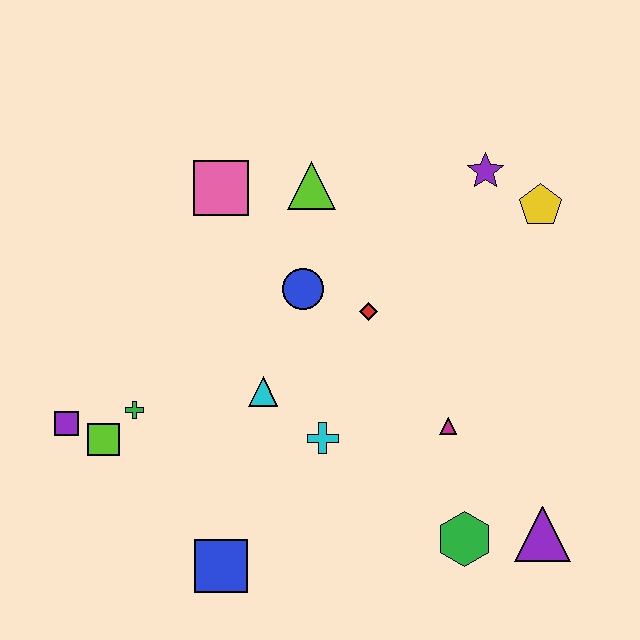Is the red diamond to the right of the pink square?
Yes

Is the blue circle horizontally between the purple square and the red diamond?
Yes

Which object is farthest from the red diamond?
The purple square is farthest from the red diamond.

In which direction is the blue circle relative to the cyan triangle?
The blue circle is above the cyan triangle.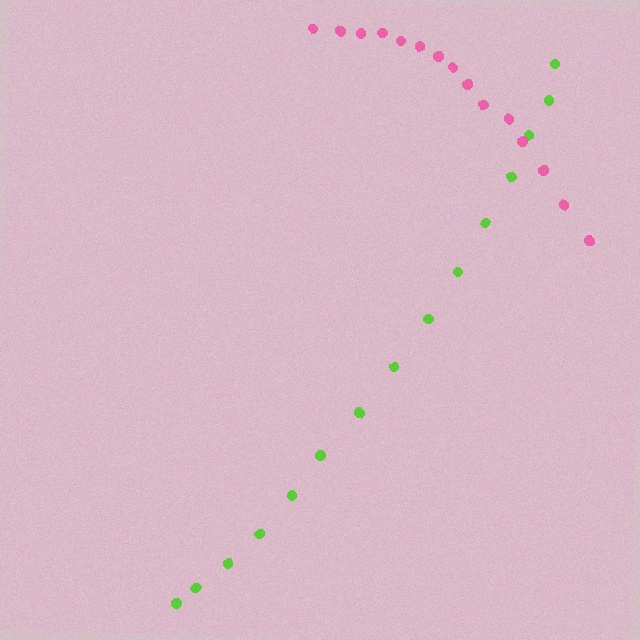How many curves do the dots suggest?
There are 2 distinct paths.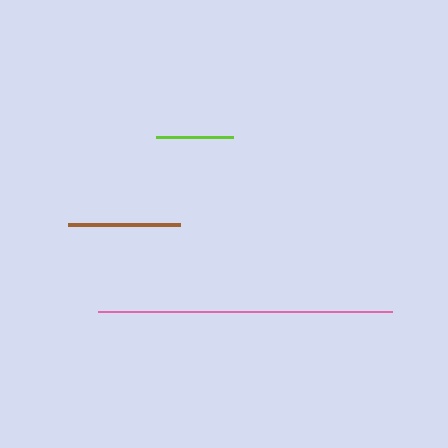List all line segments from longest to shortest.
From longest to shortest: pink, brown, lime.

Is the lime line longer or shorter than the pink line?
The pink line is longer than the lime line.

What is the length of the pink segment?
The pink segment is approximately 294 pixels long.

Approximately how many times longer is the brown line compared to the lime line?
The brown line is approximately 1.5 times the length of the lime line.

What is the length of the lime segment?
The lime segment is approximately 77 pixels long.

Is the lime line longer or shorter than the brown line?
The brown line is longer than the lime line.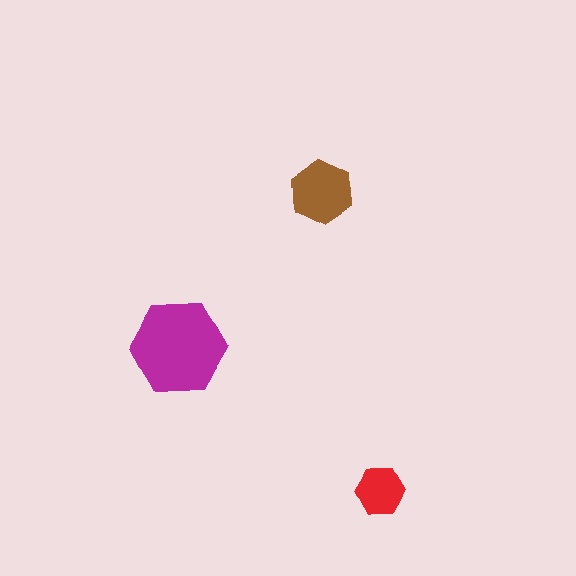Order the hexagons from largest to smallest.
the magenta one, the brown one, the red one.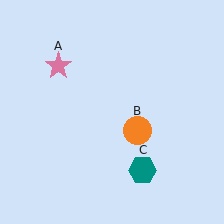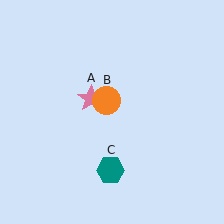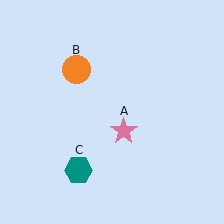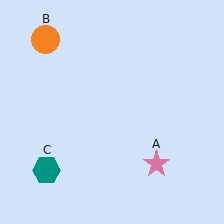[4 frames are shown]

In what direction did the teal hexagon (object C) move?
The teal hexagon (object C) moved left.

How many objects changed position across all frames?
3 objects changed position: pink star (object A), orange circle (object B), teal hexagon (object C).